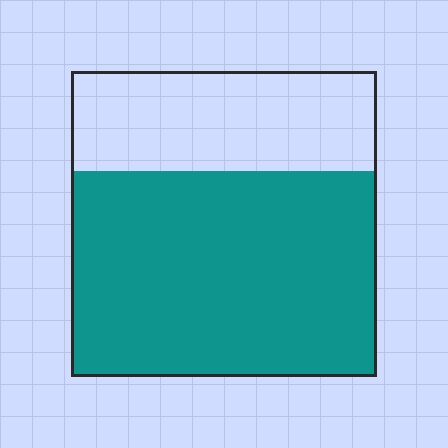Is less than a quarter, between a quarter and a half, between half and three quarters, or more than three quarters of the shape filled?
Between half and three quarters.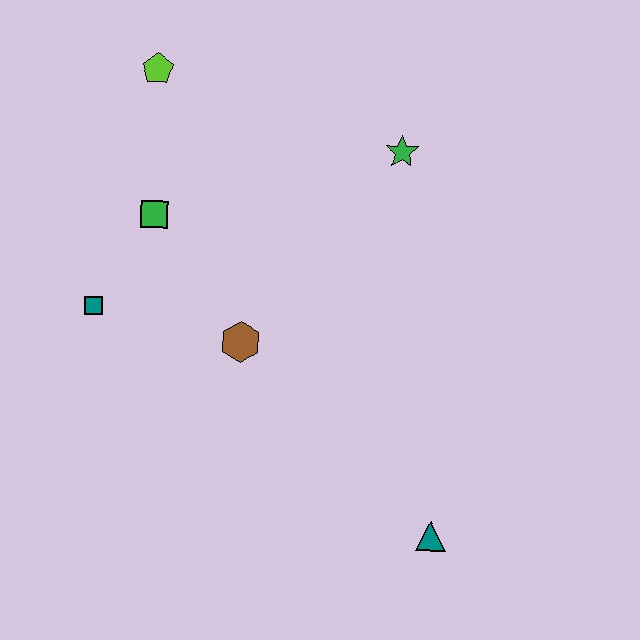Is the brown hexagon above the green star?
No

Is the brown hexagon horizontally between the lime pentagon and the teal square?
No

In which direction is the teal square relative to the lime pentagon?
The teal square is below the lime pentagon.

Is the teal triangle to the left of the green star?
No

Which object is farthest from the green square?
The teal triangle is farthest from the green square.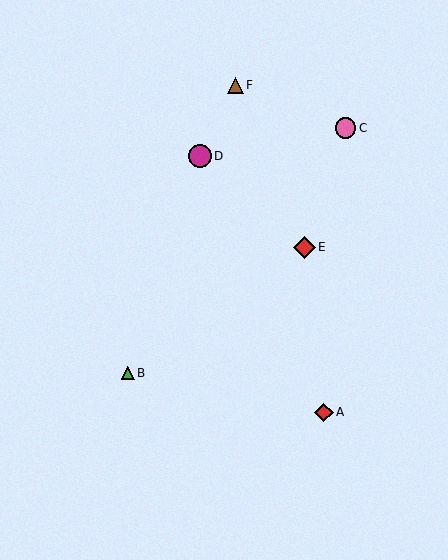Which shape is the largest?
The magenta circle (labeled D) is the largest.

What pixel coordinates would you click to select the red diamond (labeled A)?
Click at (324, 412) to select the red diamond A.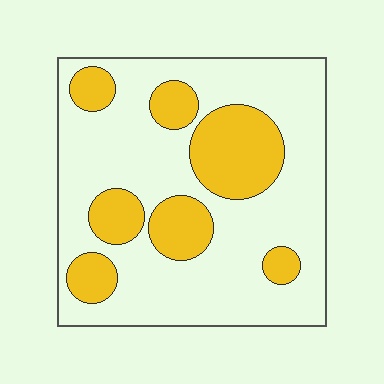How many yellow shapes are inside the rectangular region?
7.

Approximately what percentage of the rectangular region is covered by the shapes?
Approximately 30%.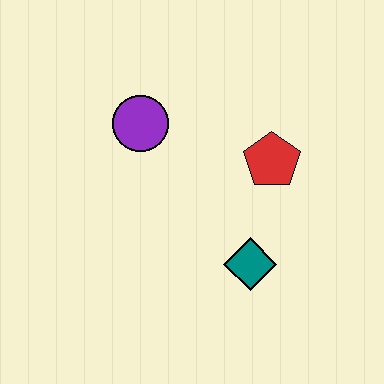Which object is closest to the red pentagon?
The teal diamond is closest to the red pentagon.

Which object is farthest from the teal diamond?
The purple circle is farthest from the teal diamond.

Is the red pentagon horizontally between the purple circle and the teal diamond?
No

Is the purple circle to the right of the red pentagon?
No